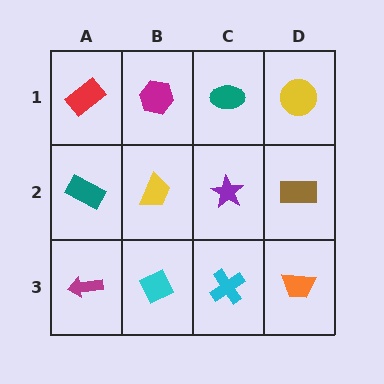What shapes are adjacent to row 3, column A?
A teal rectangle (row 2, column A), a cyan diamond (row 3, column B).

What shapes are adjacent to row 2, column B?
A magenta hexagon (row 1, column B), a cyan diamond (row 3, column B), a teal rectangle (row 2, column A), a purple star (row 2, column C).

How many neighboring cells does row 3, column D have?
2.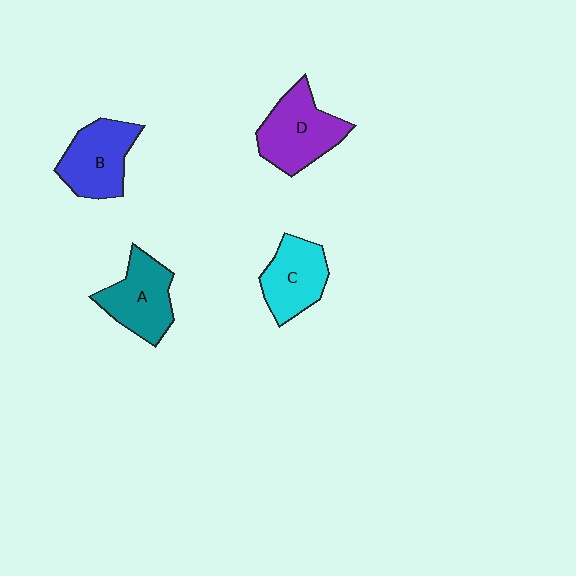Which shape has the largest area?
Shape D (purple).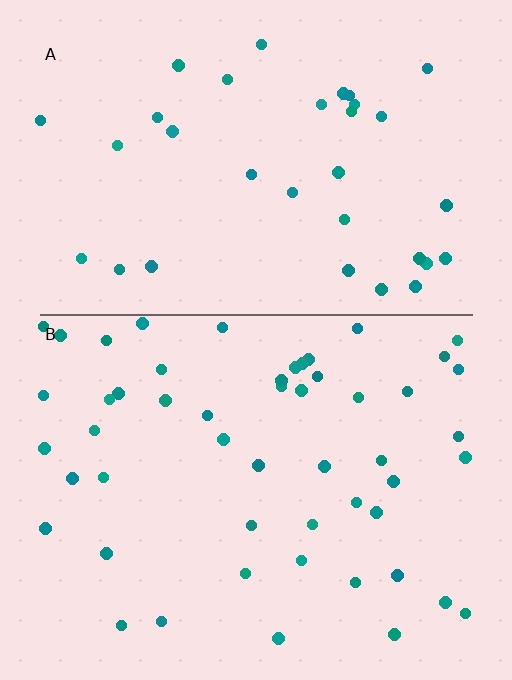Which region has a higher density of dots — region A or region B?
B (the bottom).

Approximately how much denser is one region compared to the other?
Approximately 1.5× — region B over region A.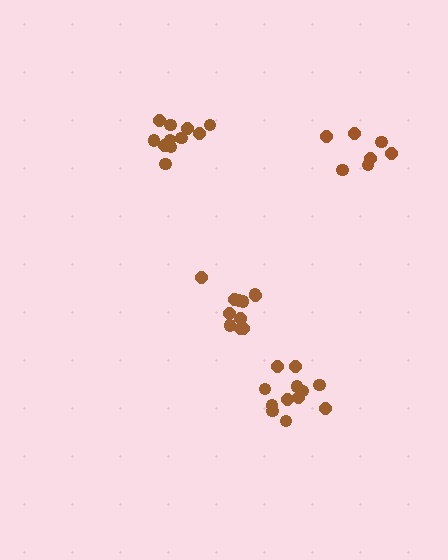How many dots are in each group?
Group 1: 12 dots, Group 2: 11 dots, Group 3: 7 dots, Group 4: 11 dots (41 total).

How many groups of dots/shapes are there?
There are 4 groups.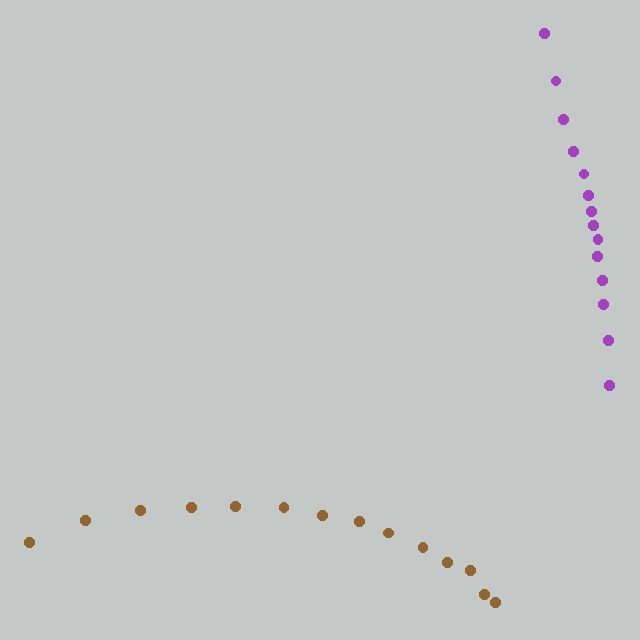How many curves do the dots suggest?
There are 2 distinct paths.